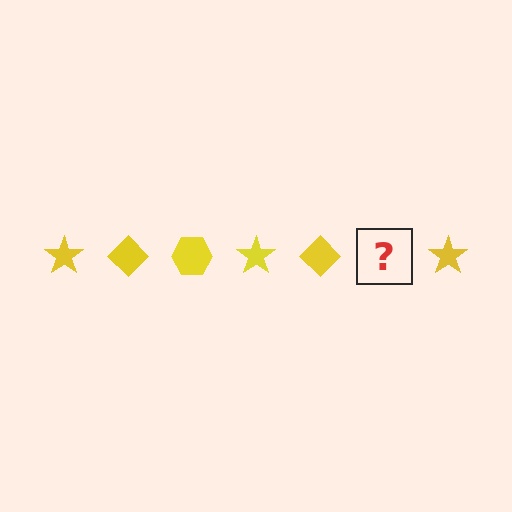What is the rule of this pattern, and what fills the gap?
The rule is that the pattern cycles through star, diamond, hexagon shapes in yellow. The gap should be filled with a yellow hexagon.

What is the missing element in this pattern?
The missing element is a yellow hexagon.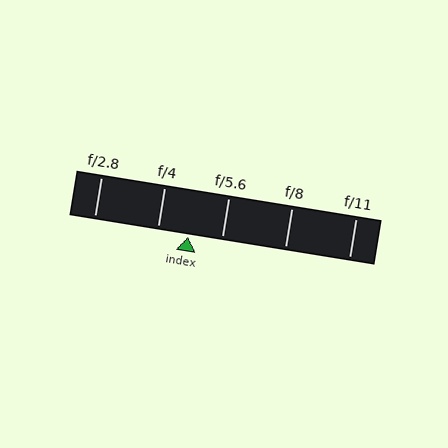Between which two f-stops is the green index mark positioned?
The index mark is between f/4 and f/5.6.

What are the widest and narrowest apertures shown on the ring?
The widest aperture shown is f/2.8 and the narrowest is f/11.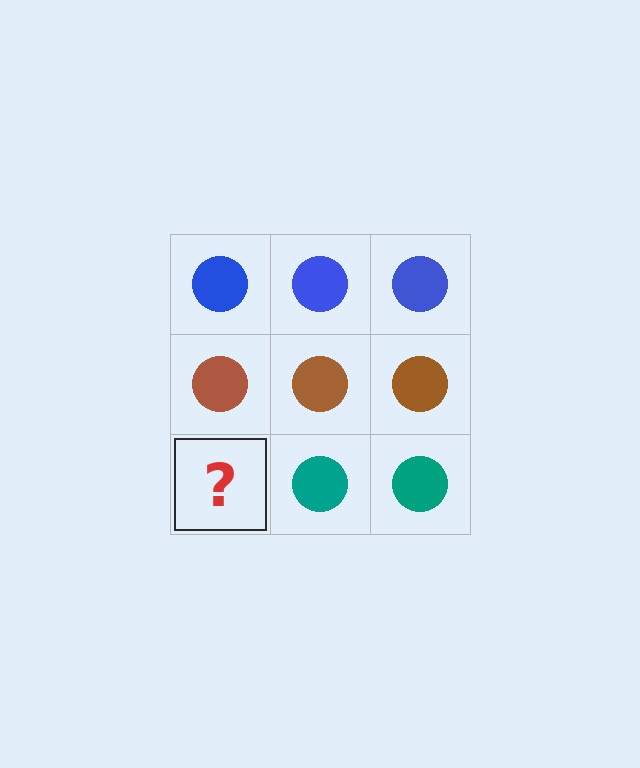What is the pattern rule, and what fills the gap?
The rule is that each row has a consistent color. The gap should be filled with a teal circle.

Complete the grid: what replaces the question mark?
The question mark should be replaced with a teal circle.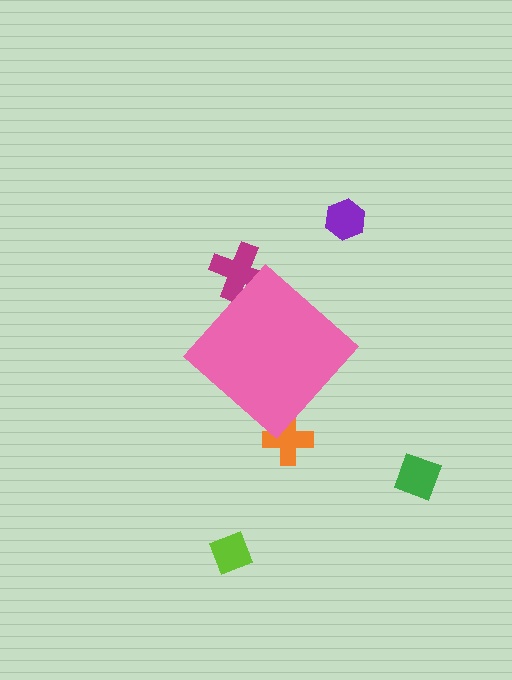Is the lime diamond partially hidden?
No, the lime diamond is fully visible.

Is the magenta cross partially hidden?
Yes, the magenta cross is partially hidden behind the pink diamond.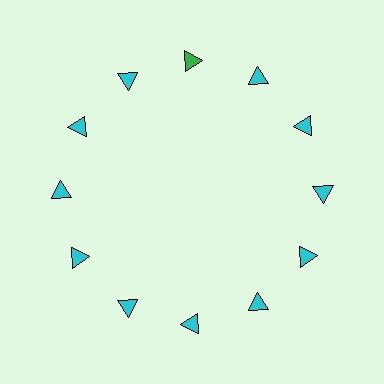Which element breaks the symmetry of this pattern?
The green triangle at roughly the 12 o'clock position breaks the symmetry. All other shapes are cyan triangles.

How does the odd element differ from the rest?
It has a different color: green instead of cyan.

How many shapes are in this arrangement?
There are 12 shapes arranged in a ring pattern.